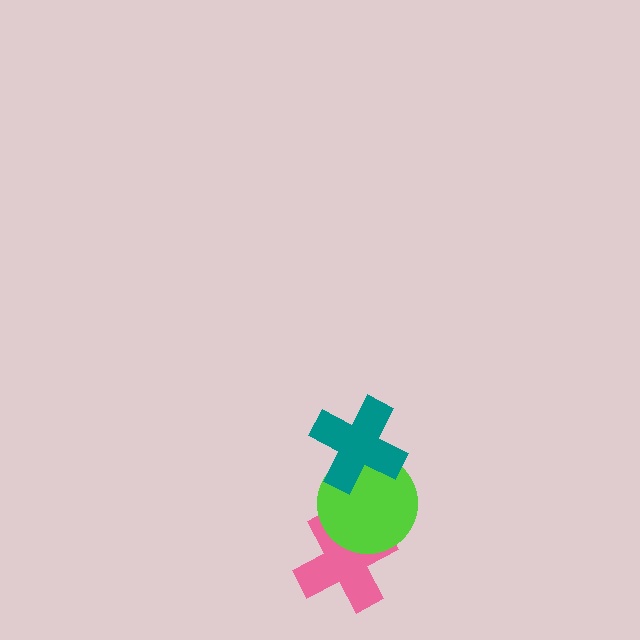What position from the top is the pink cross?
The pink cross is 3rd from the top.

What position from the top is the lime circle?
The lime circle is 2nd from the top.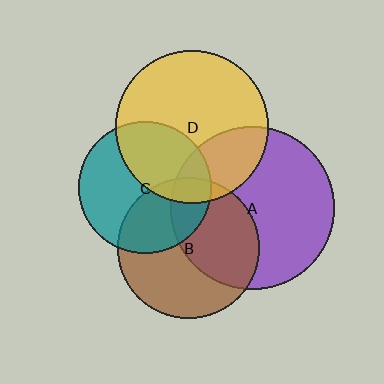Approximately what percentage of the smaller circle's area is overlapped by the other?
Approximately 10%.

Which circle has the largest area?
Circle A (purple).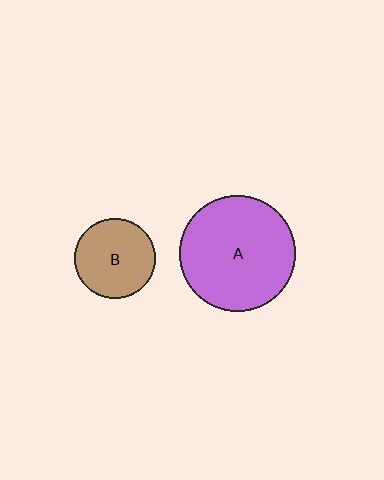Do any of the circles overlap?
No, none of the circles overlap.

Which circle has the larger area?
Circle A (purple).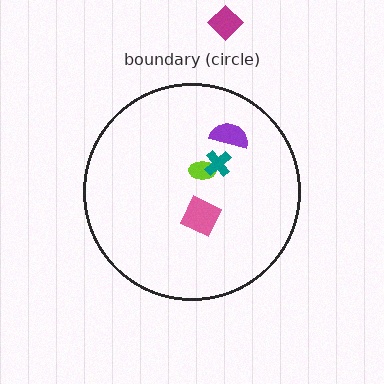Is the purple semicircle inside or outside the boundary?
Inside.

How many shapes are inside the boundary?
4 inside, 1 outside.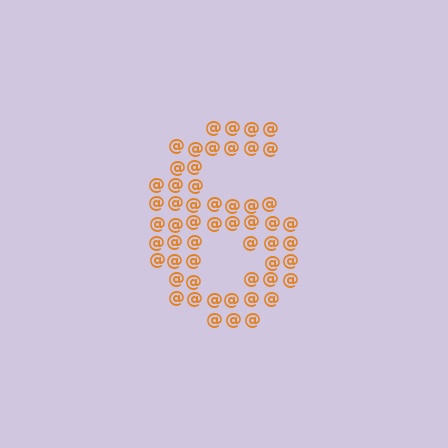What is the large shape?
The large shape is the digit 6.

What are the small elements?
The small elements are at signs.